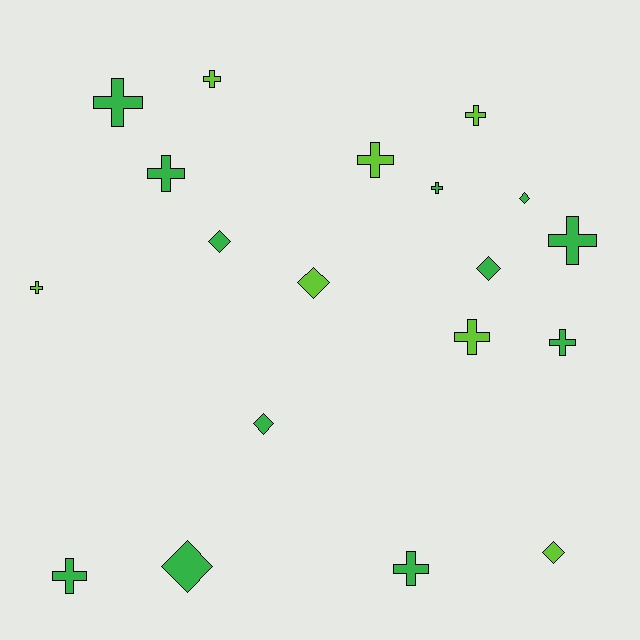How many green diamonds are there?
There are 5 green diamonds.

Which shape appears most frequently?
Cross, with 12 objects.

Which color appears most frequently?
Green, with 12 objects.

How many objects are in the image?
There are 19 objects.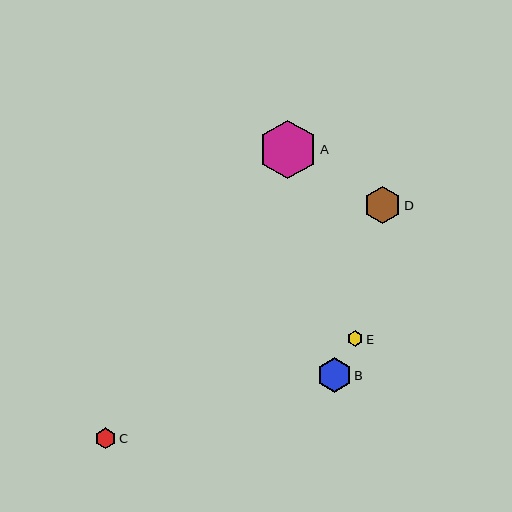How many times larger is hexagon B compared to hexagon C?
Hexagon B is approximately 1.6 times the size of hexagon C.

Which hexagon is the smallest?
Hexagon E is the smallest with a size of approximately 16 pixels.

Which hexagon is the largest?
Hexagon A is the largest with a size of approximately 59 pixels.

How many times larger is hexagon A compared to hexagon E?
Hexagon A is approximately 3.7 times the size of hexagon E.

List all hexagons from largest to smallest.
From largest to smallest: A, D, B, C, E.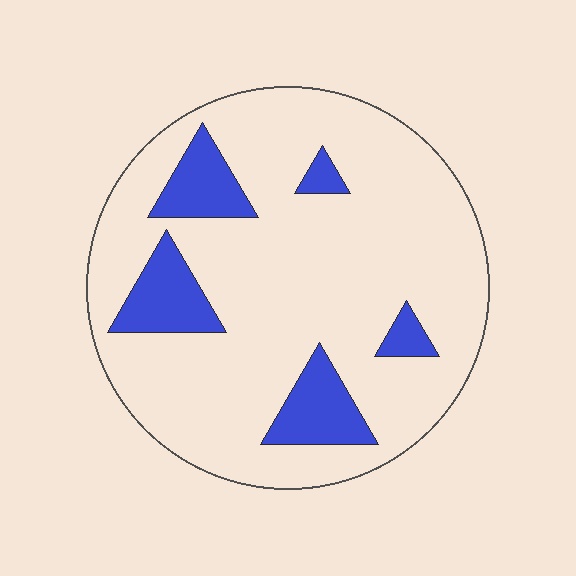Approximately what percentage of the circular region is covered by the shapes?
Approximately 15%.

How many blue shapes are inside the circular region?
5.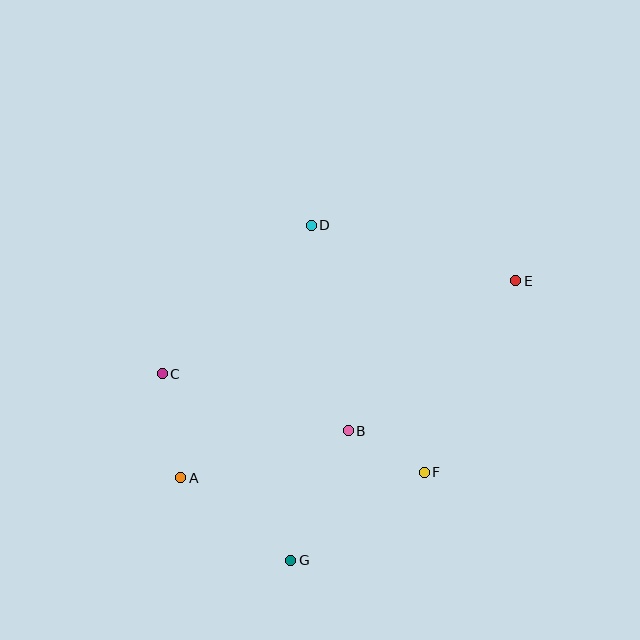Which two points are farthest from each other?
Points A and E are farthest from each other.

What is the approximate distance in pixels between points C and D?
The distance between C and D is approximately 210 pixels.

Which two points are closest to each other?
Points B and F are closest to each other.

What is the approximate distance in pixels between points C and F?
The distance between C and F is approximately 280 pixels.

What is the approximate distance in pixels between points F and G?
The distance between F and G is approximately 160 pixels.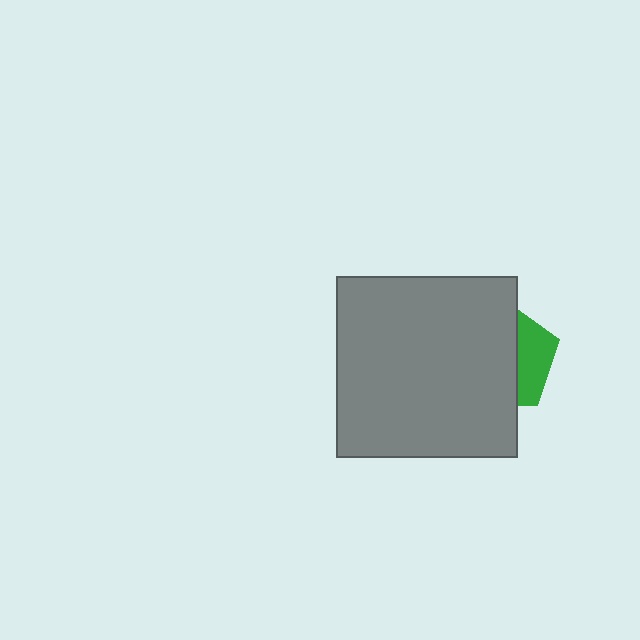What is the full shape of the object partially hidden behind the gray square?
The partially hidden object is a green pentagon.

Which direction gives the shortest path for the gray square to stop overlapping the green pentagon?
Moving left gives the shortest separation.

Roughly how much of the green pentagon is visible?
A small part of it is visible (roughly 32%).